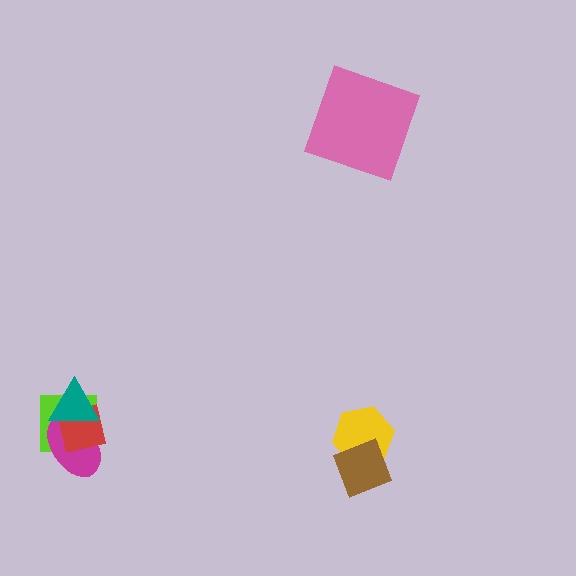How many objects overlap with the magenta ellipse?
3 objects overlap with the magenta ellipse.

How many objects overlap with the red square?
3 objects overlap with the red square.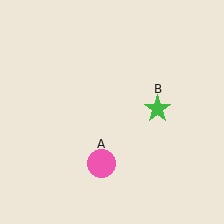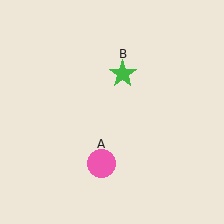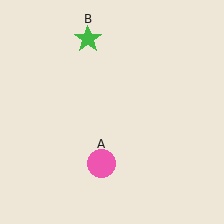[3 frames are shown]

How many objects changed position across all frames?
1 object changed position: green star (object B).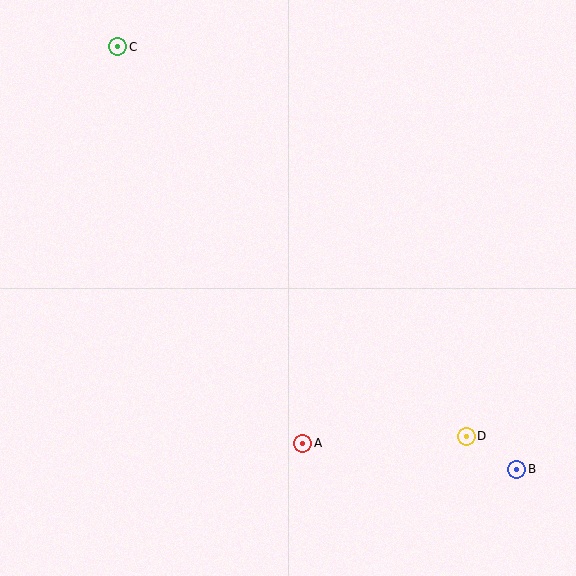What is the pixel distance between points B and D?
The distance between B and D is 60 pixels.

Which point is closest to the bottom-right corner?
Point B is closest to the bottom-right corner.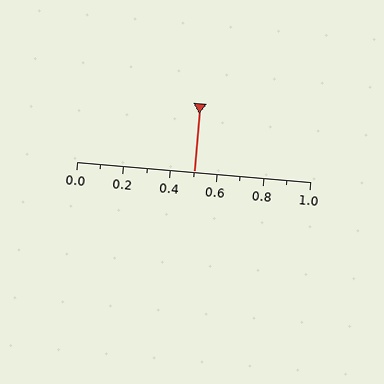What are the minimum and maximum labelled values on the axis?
The axis runs from 0.0 to 1.0.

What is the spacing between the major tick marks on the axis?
The major ticks are spaced 0.2 apart.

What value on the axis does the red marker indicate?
The marker indicates approximately 0.5.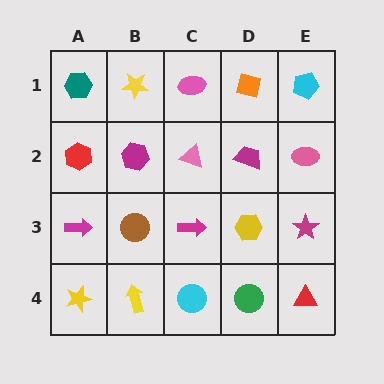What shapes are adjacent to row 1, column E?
A pink ellipse (row 2, column E), an orange square (row 1, column D).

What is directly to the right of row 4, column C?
A green circle.